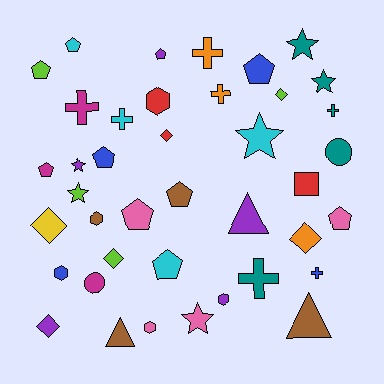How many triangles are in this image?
There are 3 triangles.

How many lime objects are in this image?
There are 4 lime objects.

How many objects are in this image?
There are 40 objects.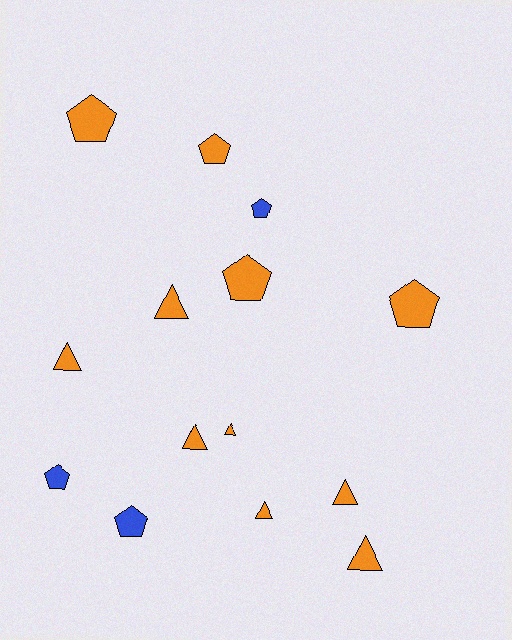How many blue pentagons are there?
There are 3 blue pentagons.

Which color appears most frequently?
Orange, with 11 objects.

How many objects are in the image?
There are 14 objects.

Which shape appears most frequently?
Triangle, with 7 objects.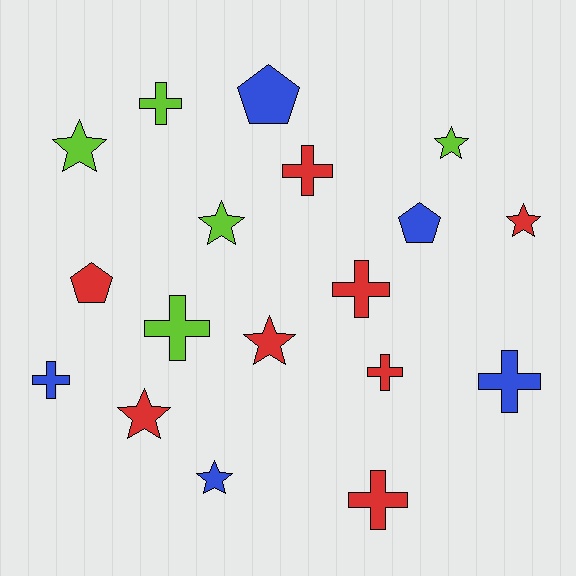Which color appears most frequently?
Red, with 8 objects.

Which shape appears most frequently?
Cross, with 8 objects.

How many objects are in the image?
There are 18 objects.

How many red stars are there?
There are 3 red stars.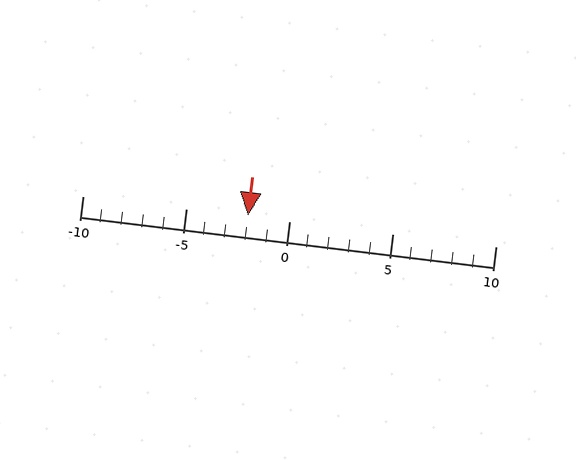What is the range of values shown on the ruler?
The ruler shows values from -10 to 10.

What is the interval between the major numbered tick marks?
The major tick marks are spaced 5 units apart.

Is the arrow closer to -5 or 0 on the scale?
The arrow is closer to 0.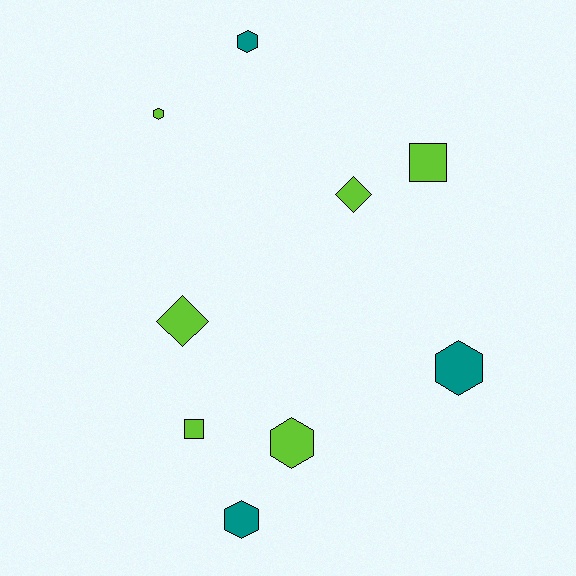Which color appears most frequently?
Lime, with 6 objects.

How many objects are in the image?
There are 9 objects.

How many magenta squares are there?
There are no magenta squares.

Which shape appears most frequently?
Hexagon, with 5 objects.